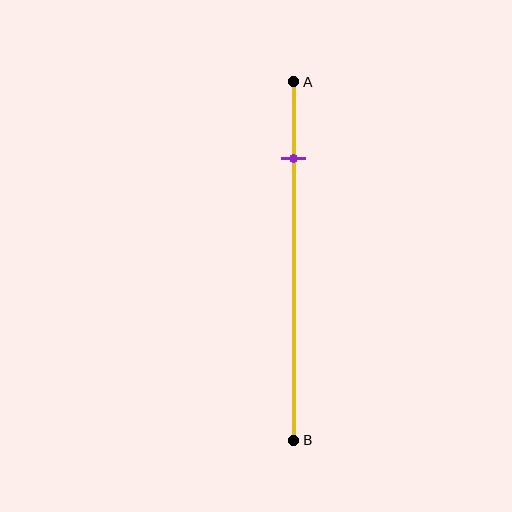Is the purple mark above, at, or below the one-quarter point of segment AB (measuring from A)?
The purple mark is above the one-quarter point of segment AB.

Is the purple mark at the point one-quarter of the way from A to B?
No, the mark is at about 20% from A, not at the 25% one-quarter point.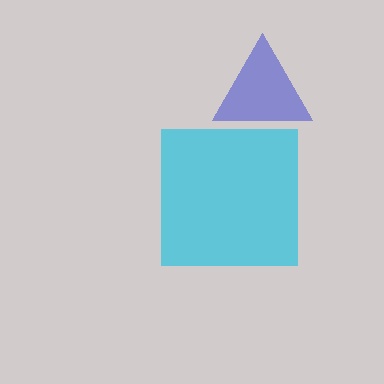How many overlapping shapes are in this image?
There are 2 overlapping shapes in the image.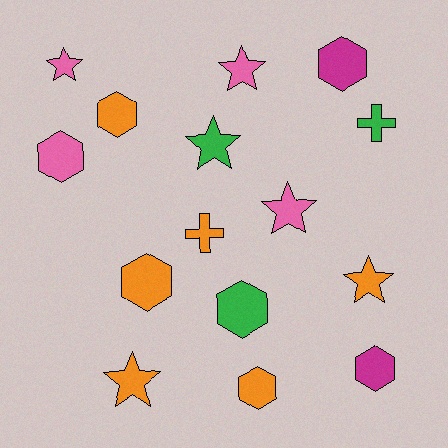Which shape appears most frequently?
Hexagon, with 7 objects.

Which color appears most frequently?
Orange, with 6 objects.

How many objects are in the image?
There are 15 objects.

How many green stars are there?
There is 1 green star.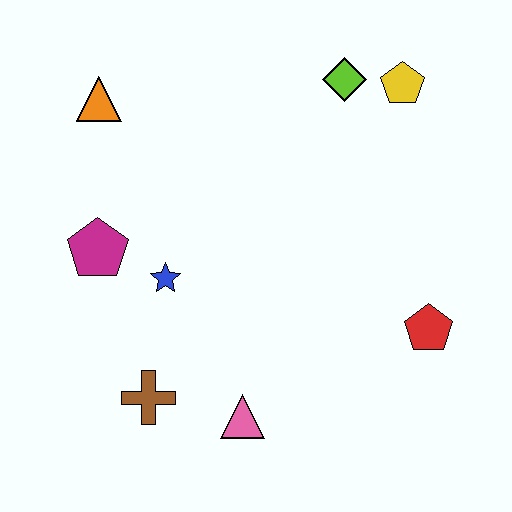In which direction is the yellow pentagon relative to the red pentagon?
The yellow pentagon is above the red pentagon.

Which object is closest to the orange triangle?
The magenta pentagon is closest to the orange triangle.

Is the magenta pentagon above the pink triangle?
Yes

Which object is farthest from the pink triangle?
The yellow pentagon is farthest from the pink triangle.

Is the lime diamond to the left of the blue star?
No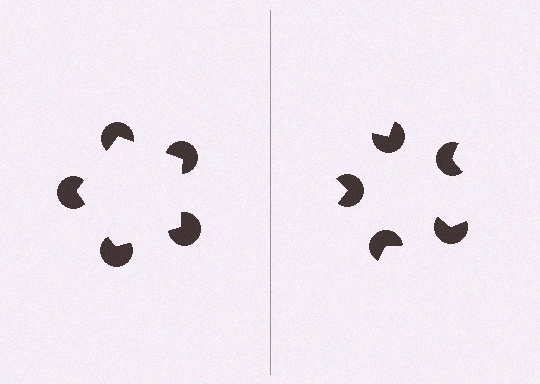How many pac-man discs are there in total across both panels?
10 — 5 on each side.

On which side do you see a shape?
An illusory pentagon appears on the left side. On the right side the wedge cuts are rotated, so no coherent shape forms.